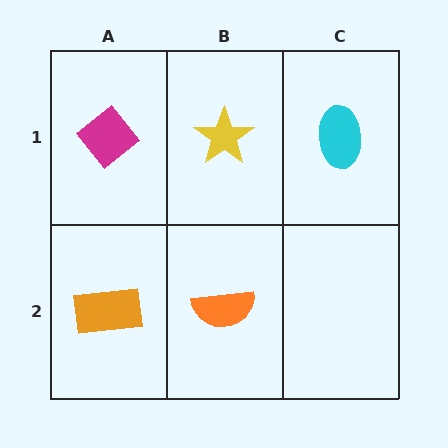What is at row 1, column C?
A cyan ellipse.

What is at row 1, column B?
A yellow star.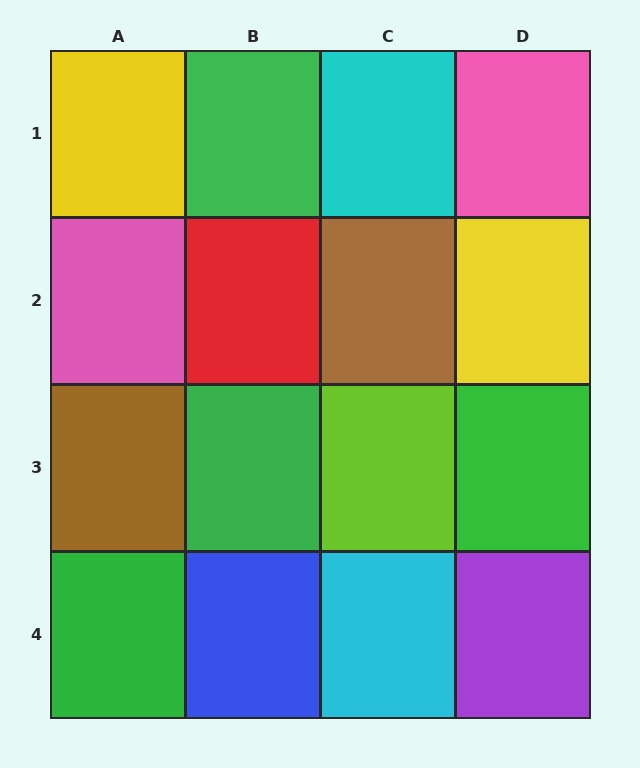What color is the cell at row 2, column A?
Pink.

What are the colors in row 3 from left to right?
Brown, green, lime, green.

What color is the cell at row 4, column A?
Green.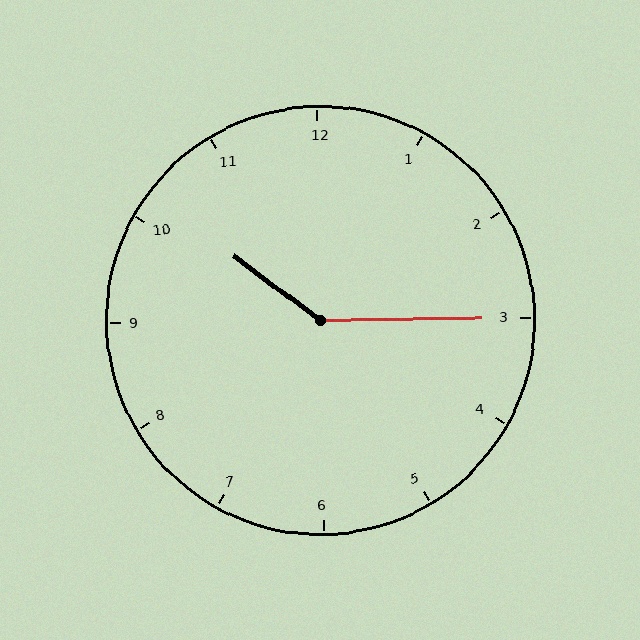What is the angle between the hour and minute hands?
Approximately 142 degrees.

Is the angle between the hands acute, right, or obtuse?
It is obtuse.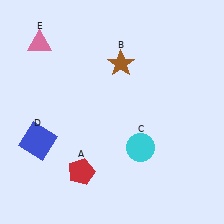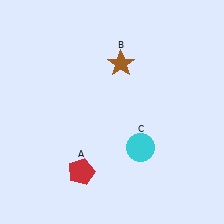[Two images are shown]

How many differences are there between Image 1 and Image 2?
There are 2 differences between the two images.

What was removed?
The blue square (D), the pink triangle (E) were removed in Image 2.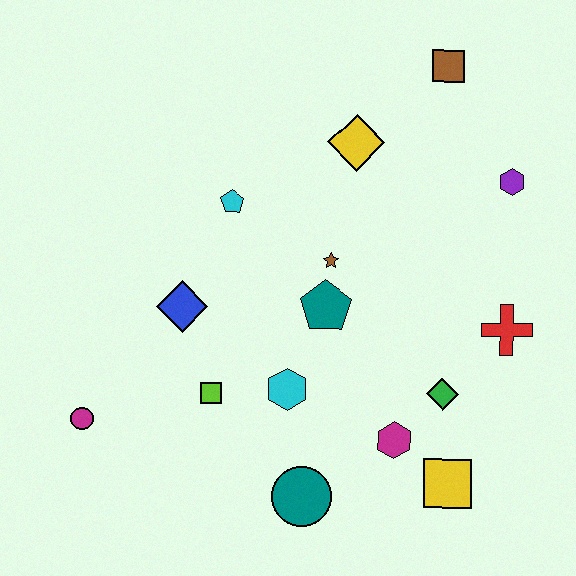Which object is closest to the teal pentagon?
The brown star is closest to the teal pentagon.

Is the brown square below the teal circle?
No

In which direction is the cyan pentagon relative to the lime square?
The cyan pentagon is above the lime square.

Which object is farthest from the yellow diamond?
The magenta circle is farthest from the yellow diamond.